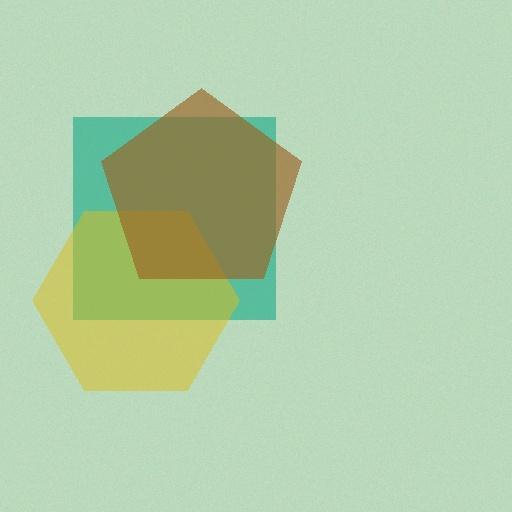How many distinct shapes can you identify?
There are 3 distinct shapes: a teal square, a yellow hexagon, a brown pentagon.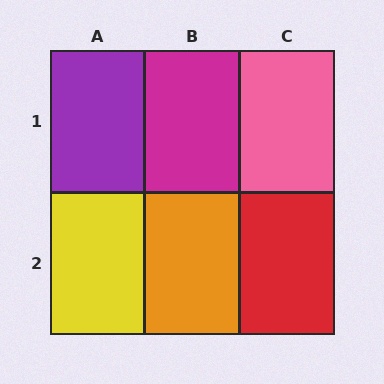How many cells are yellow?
1 cell is yellow.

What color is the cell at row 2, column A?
Yellow.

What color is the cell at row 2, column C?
Red.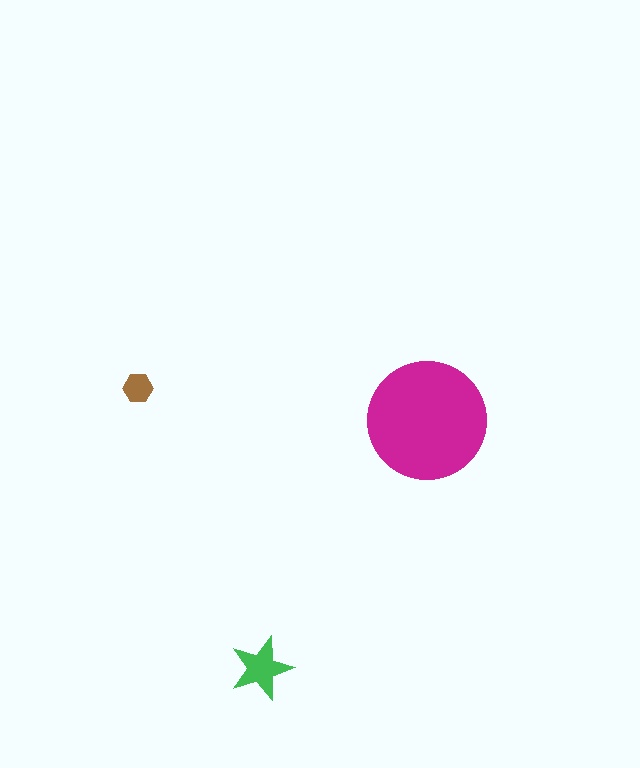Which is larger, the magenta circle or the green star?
The magenta circle.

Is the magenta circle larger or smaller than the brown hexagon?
Larger.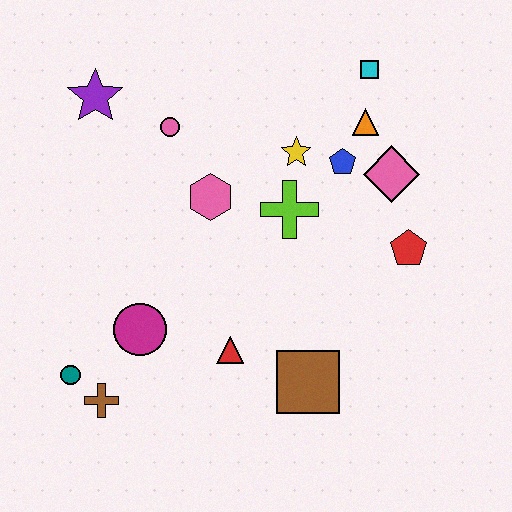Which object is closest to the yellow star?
The blue pentagon is closest to the yellow star.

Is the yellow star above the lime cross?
Yes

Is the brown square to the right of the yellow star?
Yes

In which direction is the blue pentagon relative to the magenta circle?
The blue pentagon is to the right of the magenta circle.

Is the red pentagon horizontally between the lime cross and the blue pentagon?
No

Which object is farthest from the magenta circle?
The cyan square is farthest from the magenta circle.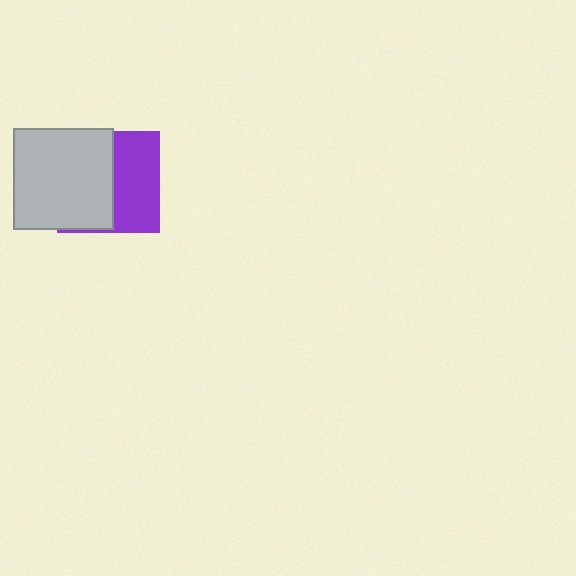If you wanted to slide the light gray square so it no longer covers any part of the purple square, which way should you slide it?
Slide it left — that is the most direct way to separate the two shapes.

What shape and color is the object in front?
The object in front is a light gray square.